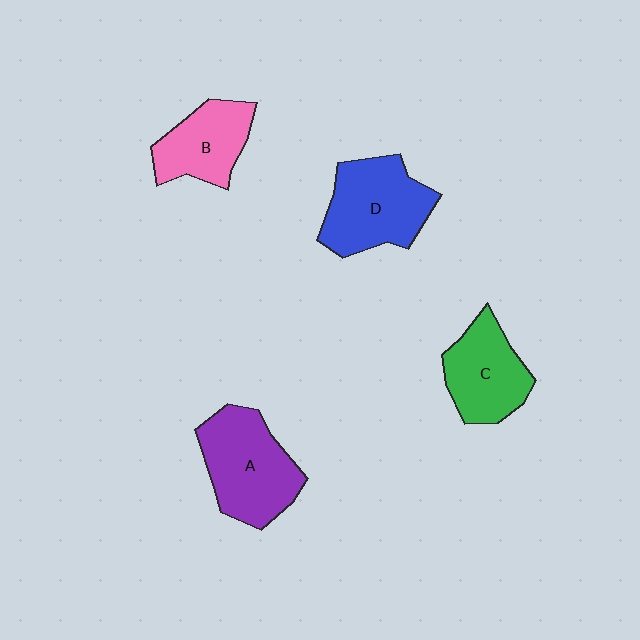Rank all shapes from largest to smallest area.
From largest to smallest: A (purple), D (blue), C (green), B (pink).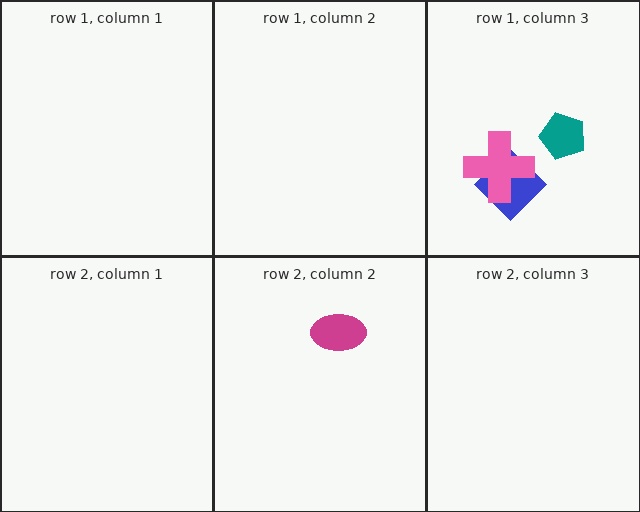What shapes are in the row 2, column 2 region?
The magenta ellipse.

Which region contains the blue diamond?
The row 1, column 3 region.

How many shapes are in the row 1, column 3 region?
3.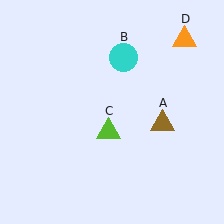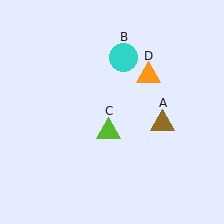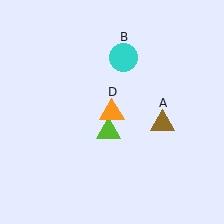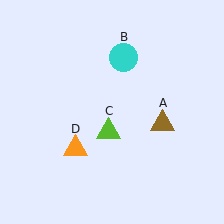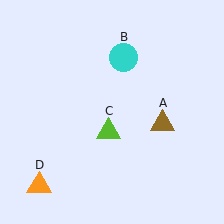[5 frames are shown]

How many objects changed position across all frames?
1 object changed position: orange triangle (object D).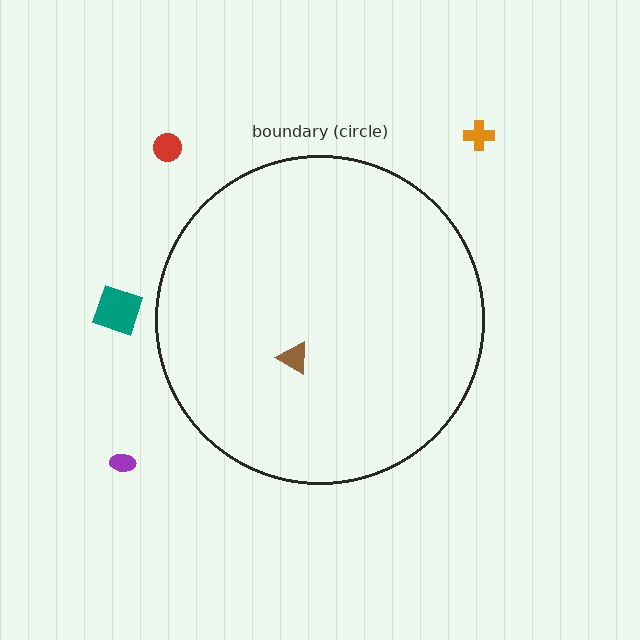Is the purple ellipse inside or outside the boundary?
Outside.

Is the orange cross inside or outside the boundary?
Outside.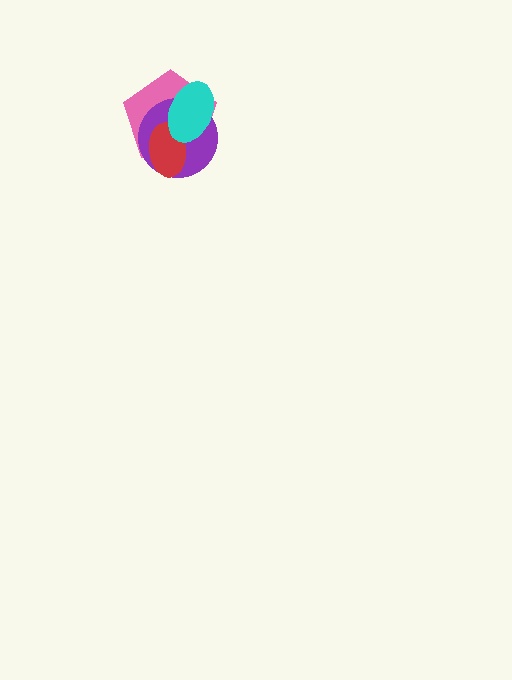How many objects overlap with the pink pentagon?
3 objects overlap with the pink pentagon.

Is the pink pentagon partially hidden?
Yes, it is partially covered by another shape.